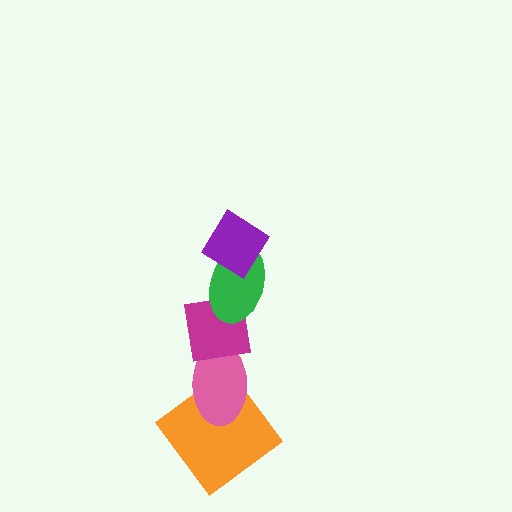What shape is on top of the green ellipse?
The purple diamond is on top of the green ellipse.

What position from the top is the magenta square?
The magenta square is 3rd from the top.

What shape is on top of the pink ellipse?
The magenta square is on top of the pink ellipse.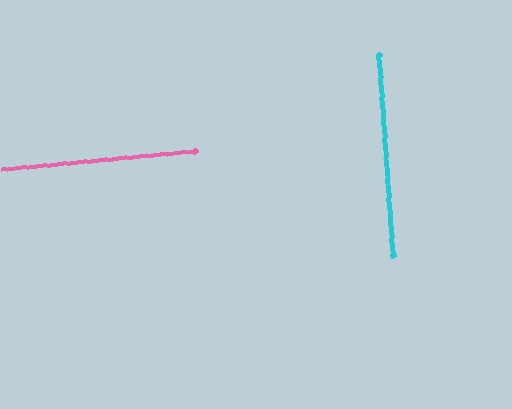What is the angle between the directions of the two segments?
Approximately 89 degrees.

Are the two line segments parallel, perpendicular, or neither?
Perpendicular — they meet at approximately 89°.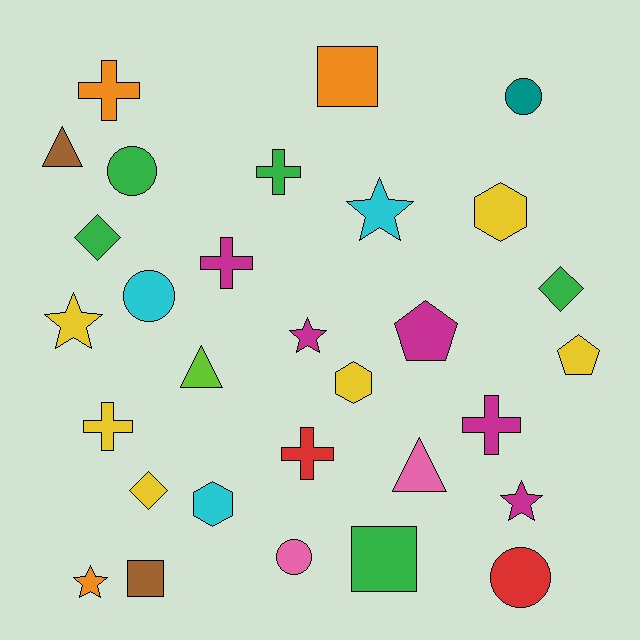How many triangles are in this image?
There are 3 triangles.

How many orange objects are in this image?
There are 3 orange objects.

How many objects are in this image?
There are 30 objects.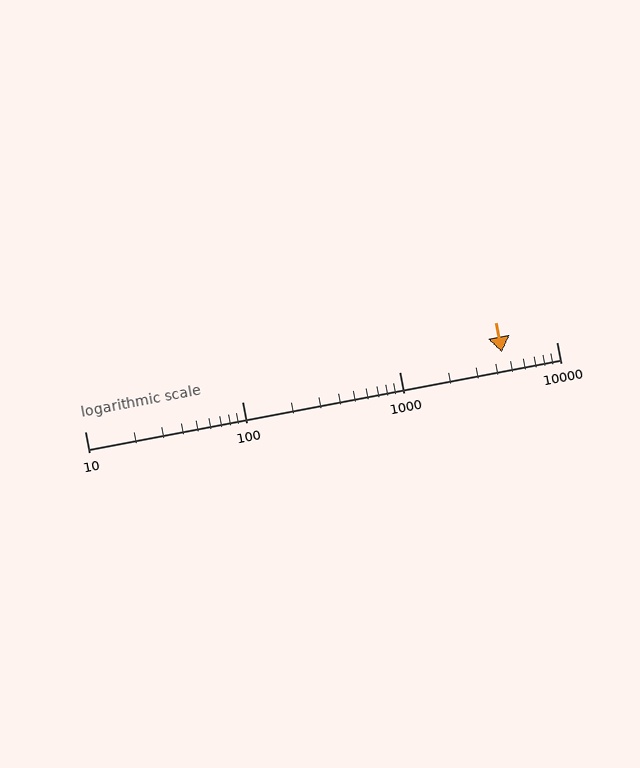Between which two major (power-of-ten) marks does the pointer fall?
The pointer is between 1000 and 10000.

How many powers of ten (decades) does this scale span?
The scale spans 3 decades, from 10 to 10000.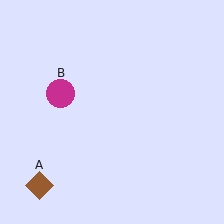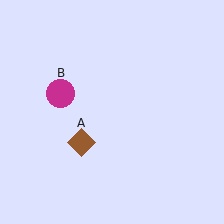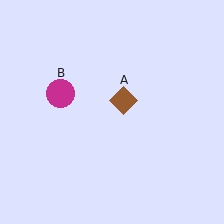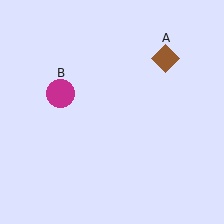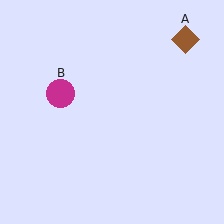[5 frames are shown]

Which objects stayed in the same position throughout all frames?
Magenta circle (object B) remained stationary.